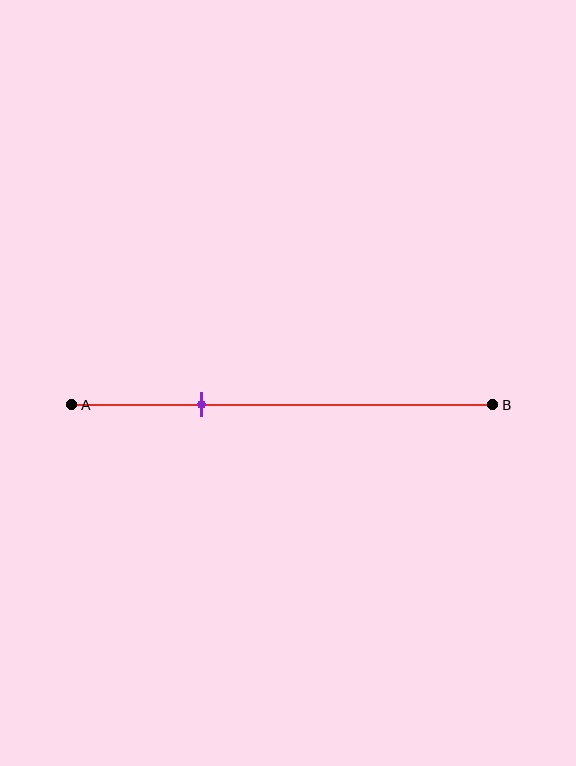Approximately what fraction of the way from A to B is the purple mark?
The purple mark is approximately 30% of the way from A to B.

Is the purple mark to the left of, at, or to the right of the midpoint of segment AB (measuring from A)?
The purple mark is to the left of the midpoint of segment AB.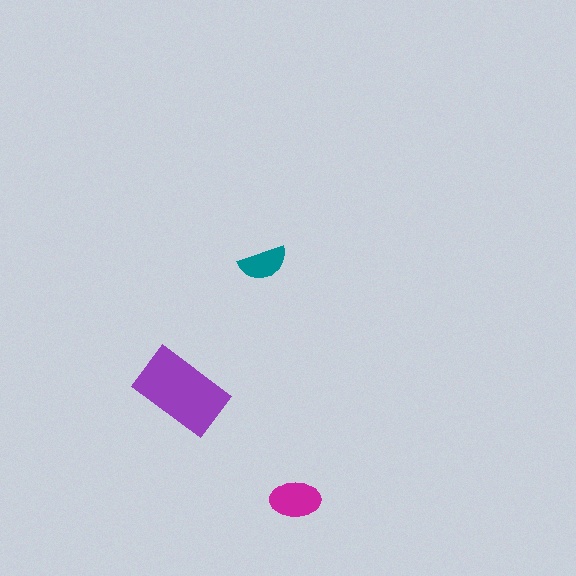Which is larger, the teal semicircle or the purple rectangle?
The purple rectangle.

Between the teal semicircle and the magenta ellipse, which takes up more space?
The magenta ellipse.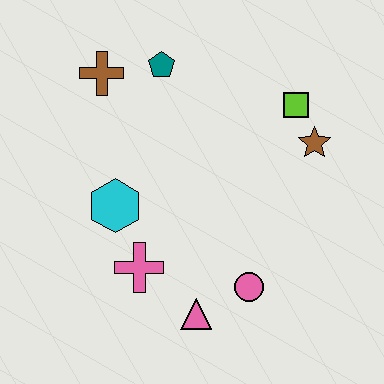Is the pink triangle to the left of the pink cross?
No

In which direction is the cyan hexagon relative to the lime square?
The cyan hexagon is to the left of the lime square.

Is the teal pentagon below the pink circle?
No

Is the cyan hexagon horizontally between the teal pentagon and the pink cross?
No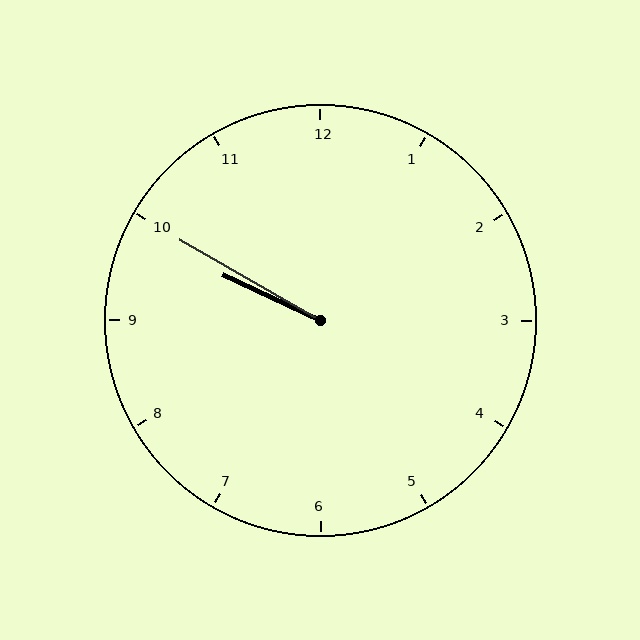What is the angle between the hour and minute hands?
Approximately 5 degrees.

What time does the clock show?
9:50.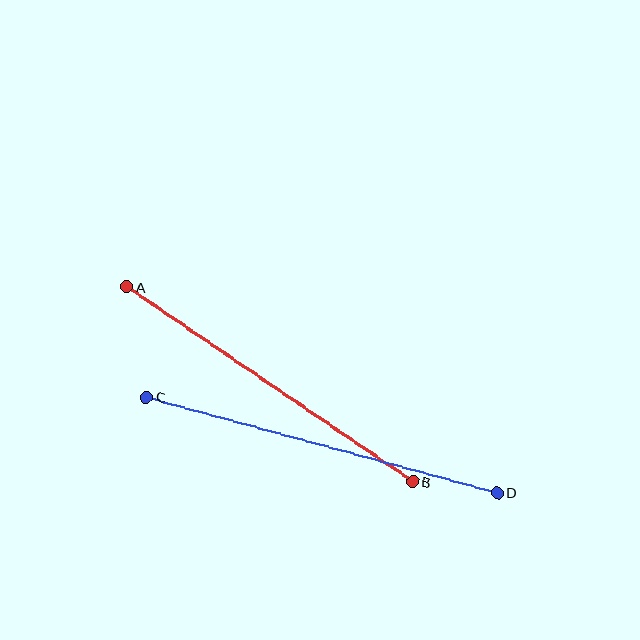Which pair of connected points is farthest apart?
Points C and D are farthest apart.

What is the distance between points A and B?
The distance is approximately 346 pixels.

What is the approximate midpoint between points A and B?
The midpoint is at approximately (270, 384) pixels.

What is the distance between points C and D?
The distance is approximately 364 pixels.